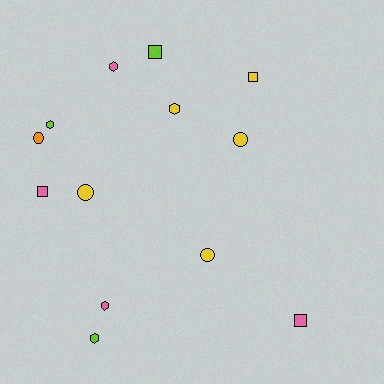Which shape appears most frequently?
Hexagon, with 5 objects.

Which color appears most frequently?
Yellow, with 5 objects.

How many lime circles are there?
There are no lime circles.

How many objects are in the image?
There are 13 objects.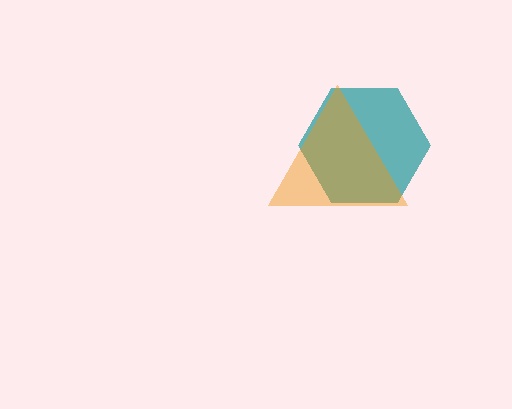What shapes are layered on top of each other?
The layered shapes are: a teal hexagon, an orange triangle.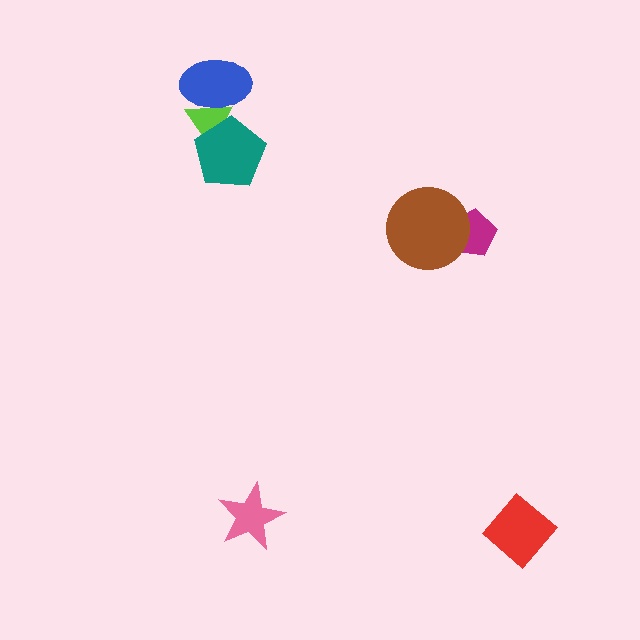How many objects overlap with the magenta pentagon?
1 object overlaps with the magenta pentagon.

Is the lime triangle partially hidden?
Yes, it is partially covered by another shape.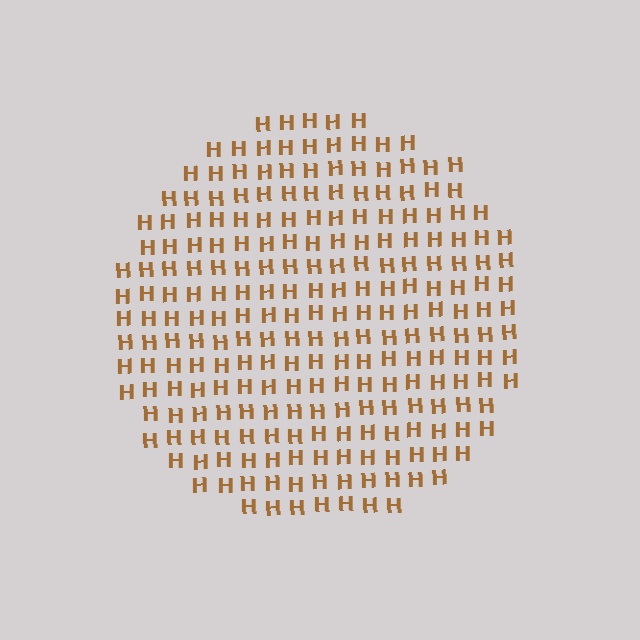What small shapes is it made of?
It is made of small letter H's.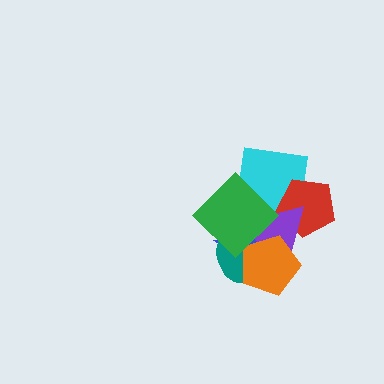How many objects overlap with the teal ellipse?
4 objects overlap with the teal ellipse.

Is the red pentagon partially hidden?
Yes, it is partially covered by another shape.